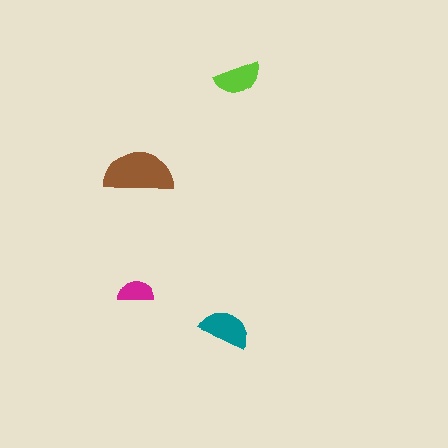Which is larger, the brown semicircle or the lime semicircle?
The brown one.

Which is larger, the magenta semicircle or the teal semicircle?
The teal one.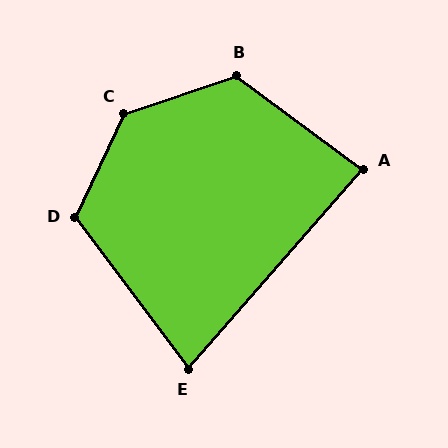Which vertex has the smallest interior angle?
E, at approximately 78 degrees.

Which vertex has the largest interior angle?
C, at approximately 134 degrees.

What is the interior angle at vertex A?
Approximately 85 degrees (approximately right).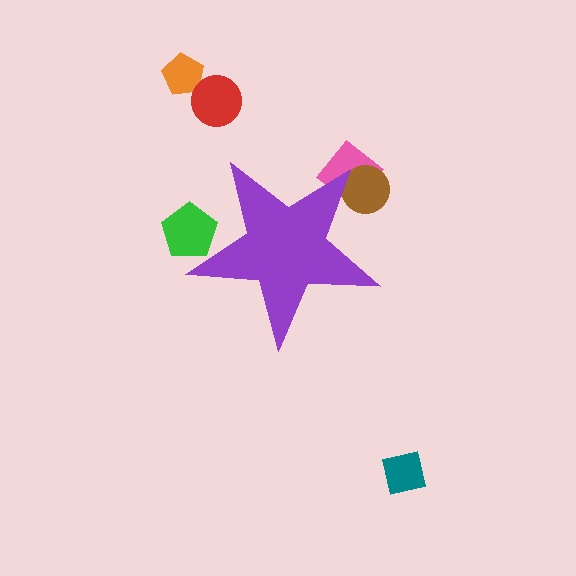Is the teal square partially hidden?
No, the teal square is fully visible.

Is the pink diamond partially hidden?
Yes, the pink diamond is partially hidden behind the purple star.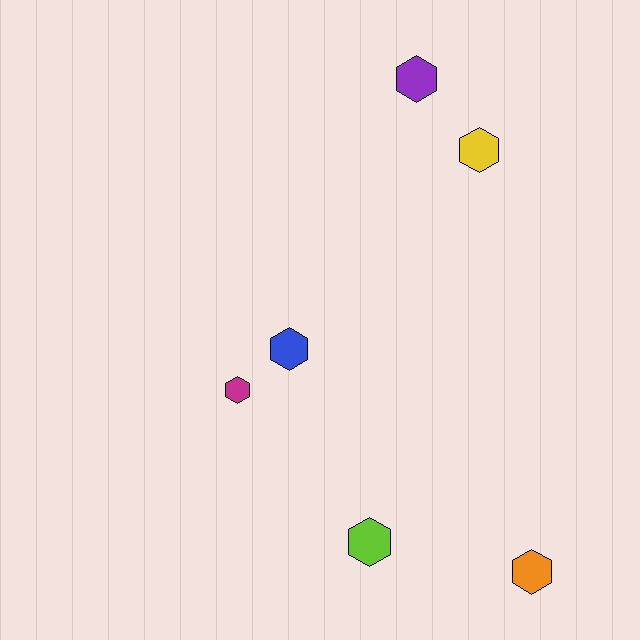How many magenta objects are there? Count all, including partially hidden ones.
There is 1 magenta object.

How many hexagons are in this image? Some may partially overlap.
There are 6 hexagons.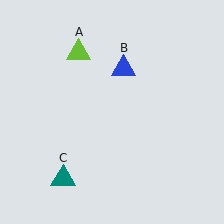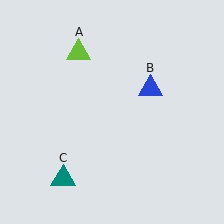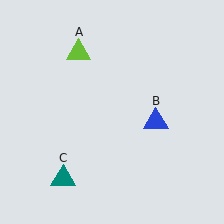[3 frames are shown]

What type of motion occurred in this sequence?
The blue triangle (object B) rotated clockwise around the center of the scene.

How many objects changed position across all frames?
1 object changed position: blue triangle (object B).